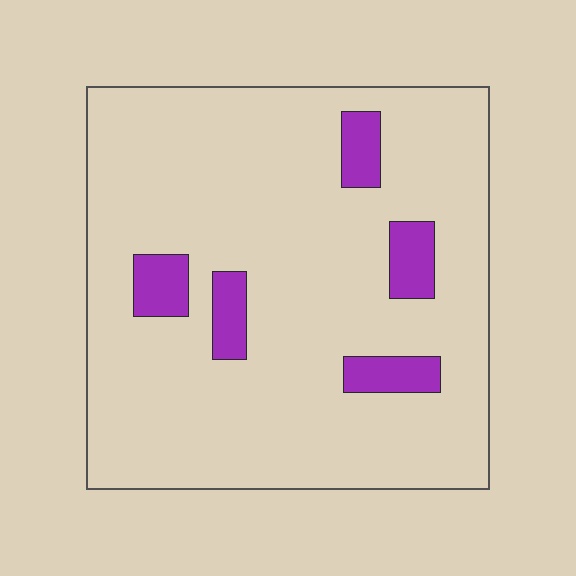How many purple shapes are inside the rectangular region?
5.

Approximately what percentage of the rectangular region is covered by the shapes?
Approximately 10%.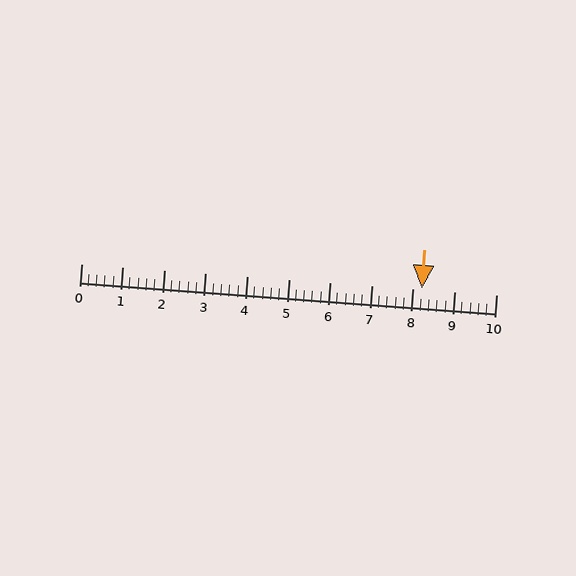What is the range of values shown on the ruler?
The ruler shows values from 0 to 10.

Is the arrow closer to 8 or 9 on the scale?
The arrow is closer to 8.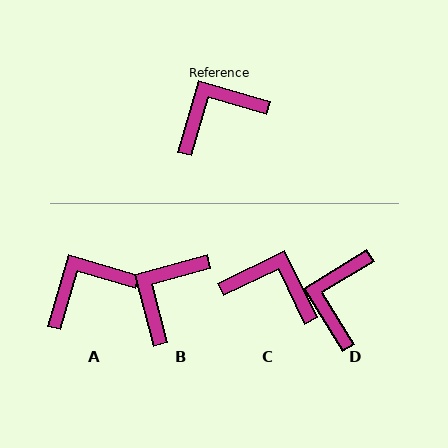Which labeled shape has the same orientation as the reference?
A.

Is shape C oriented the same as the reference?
No, it is off by about 48 degrees.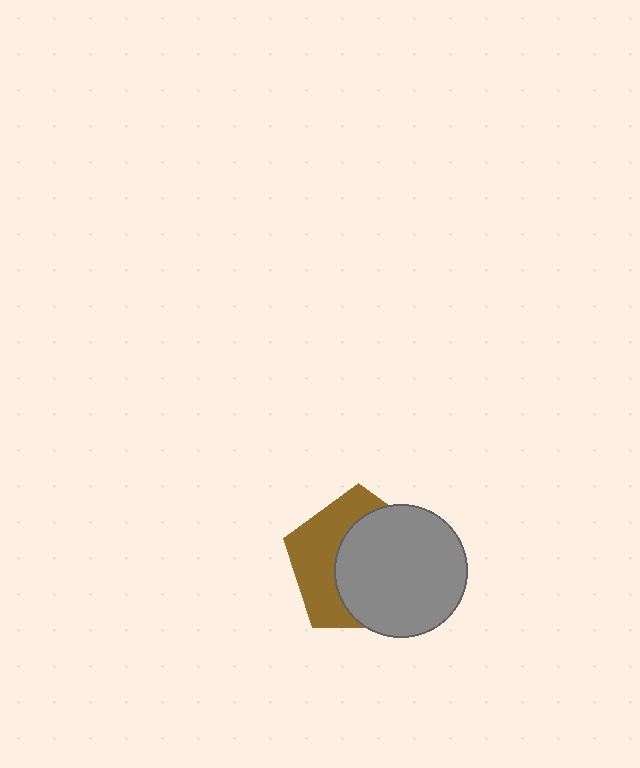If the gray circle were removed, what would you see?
You would see the complete brown pentagon.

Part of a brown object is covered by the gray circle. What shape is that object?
It is a pentagon.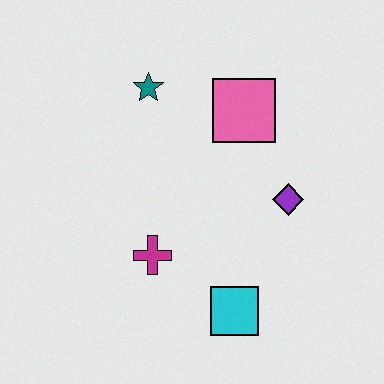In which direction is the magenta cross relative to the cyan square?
The magenta cross is to the left of the cyan square.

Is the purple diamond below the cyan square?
No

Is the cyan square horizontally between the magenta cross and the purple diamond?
Yes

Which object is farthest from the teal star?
The cyan square is farthest from the teal star.